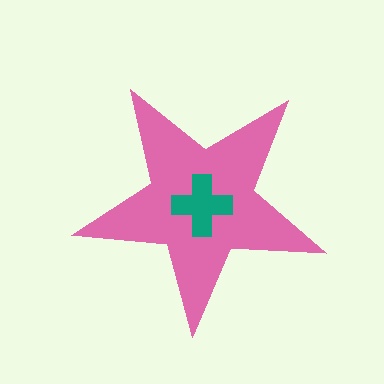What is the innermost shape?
The teal cross.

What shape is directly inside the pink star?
The teal cross.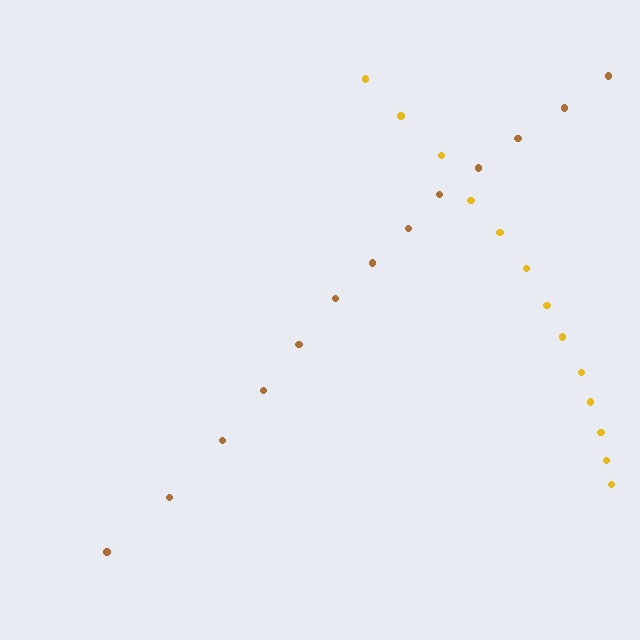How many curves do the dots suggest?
There are 2 distinct paths.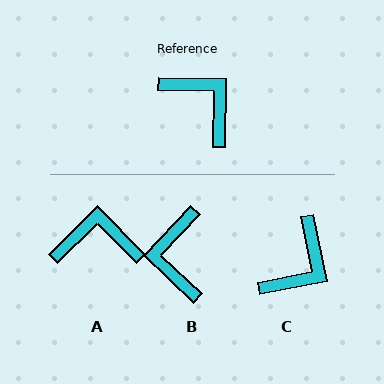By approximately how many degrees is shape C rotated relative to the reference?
Approximately 78 degrees clockwise.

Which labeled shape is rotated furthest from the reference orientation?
B, about 137 degrees away.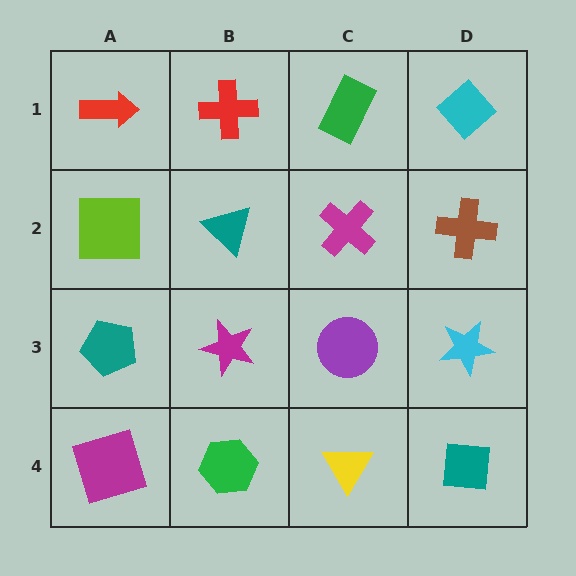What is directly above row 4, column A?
A teal pentagon.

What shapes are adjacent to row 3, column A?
A lime square (row 2, column A), a magenta square (row 4, column A), a magenta star (row 3, column B).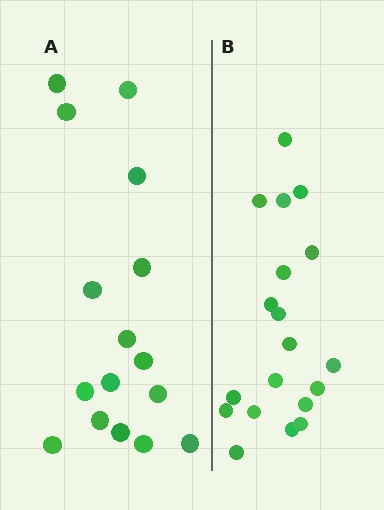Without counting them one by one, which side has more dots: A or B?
Region B (the right region) has more dots.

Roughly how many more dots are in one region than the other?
Region B has just a few more — roughly 2 or 3 more dots than region A.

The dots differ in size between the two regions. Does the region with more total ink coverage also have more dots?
No. Region A has more total ink coverage because its dots are larger, but region B actually contains more individual dots. Total area can be misleading — the number of items is what matters here.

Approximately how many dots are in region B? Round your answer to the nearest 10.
About 20 dots. (The exact count is 19, which rounds to 20.)